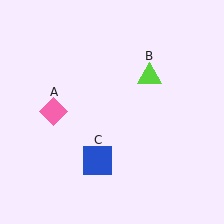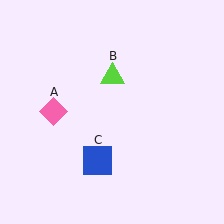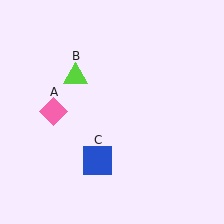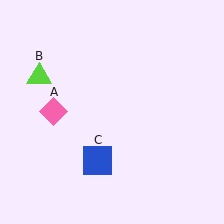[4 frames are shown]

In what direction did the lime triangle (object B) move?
The lime triangle (object B) moved left.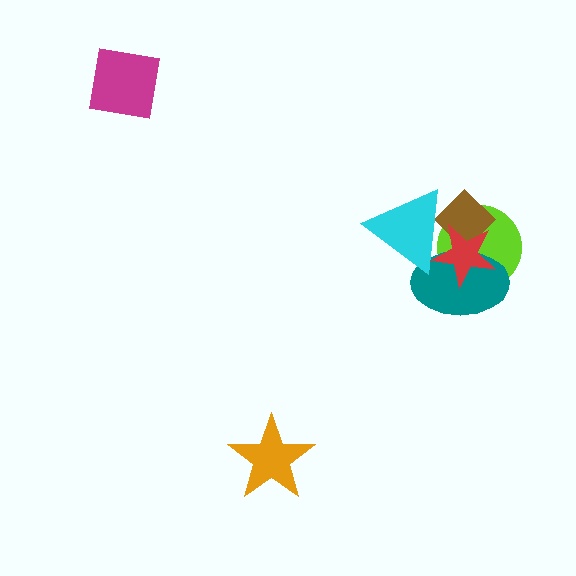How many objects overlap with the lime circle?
4 objects overlap with the lime circle.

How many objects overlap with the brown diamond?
4 objects overlap with the brown diamond.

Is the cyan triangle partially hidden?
Yes, it is partially covered by another shape.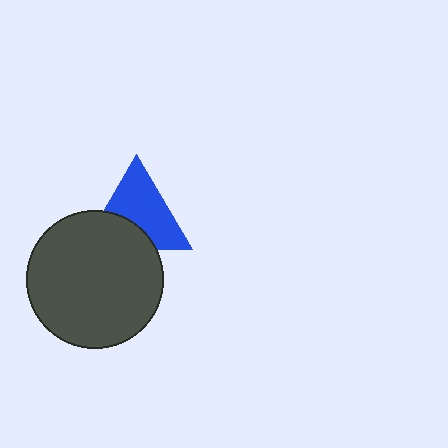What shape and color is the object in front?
The object in front is a dark gray circle.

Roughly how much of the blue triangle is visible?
Most of it is visible (roughly 65%).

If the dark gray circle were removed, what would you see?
You would see the complete blue triangle.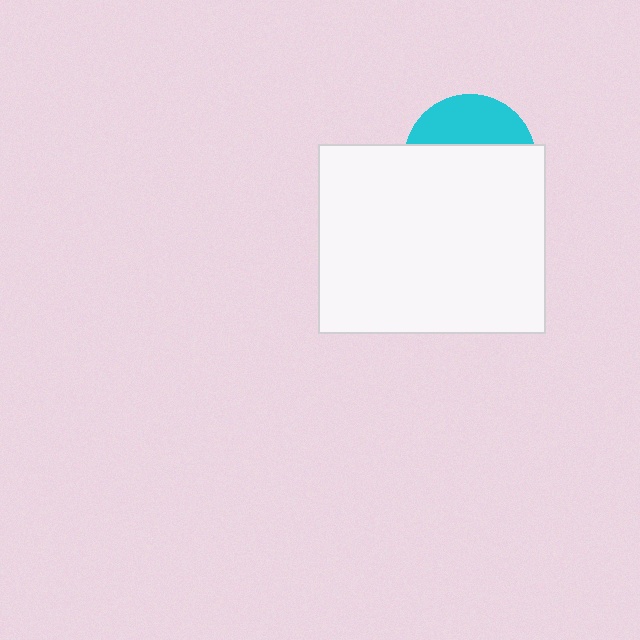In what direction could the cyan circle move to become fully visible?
The cyan circle could move up. That would shift it out from behind the white rectangle entirely.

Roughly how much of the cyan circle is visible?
A small part of it is visible (roughly 34%).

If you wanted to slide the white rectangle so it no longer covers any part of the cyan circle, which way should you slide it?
Slide it down — that is the most direct way to separate the two shapes.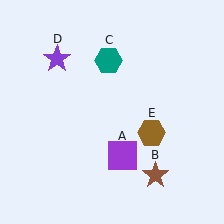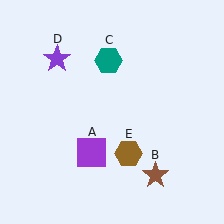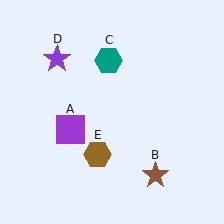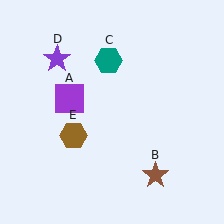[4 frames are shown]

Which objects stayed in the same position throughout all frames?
Brown star (object B) and teal hexagon (object C) and purple star (object D) remained stationary.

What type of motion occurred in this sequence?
The purple square (object A), brown hexagon (object E) rotated clockwise around the center of the scene.